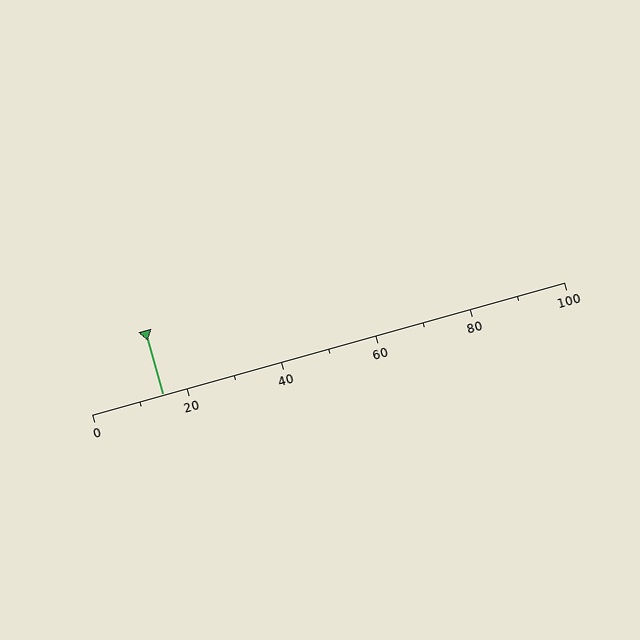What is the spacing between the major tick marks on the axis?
The major ticks are spaced 20 apart.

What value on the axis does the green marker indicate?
The marker indicates approximately 15.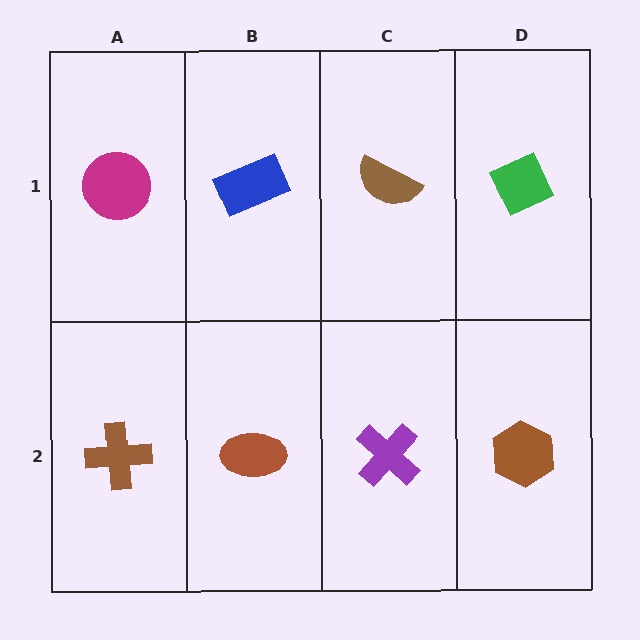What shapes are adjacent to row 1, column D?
A brown hexagon (row 2, column D), a brown semicircle (row 1, column C).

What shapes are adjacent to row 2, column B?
A blue rectangle (row 1, column B), a brown cross (row 2, column A), a purple cross (row 2, column C).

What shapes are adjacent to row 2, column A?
A magenta circle (row 1, column A), a brown ellipse (row 2, column B).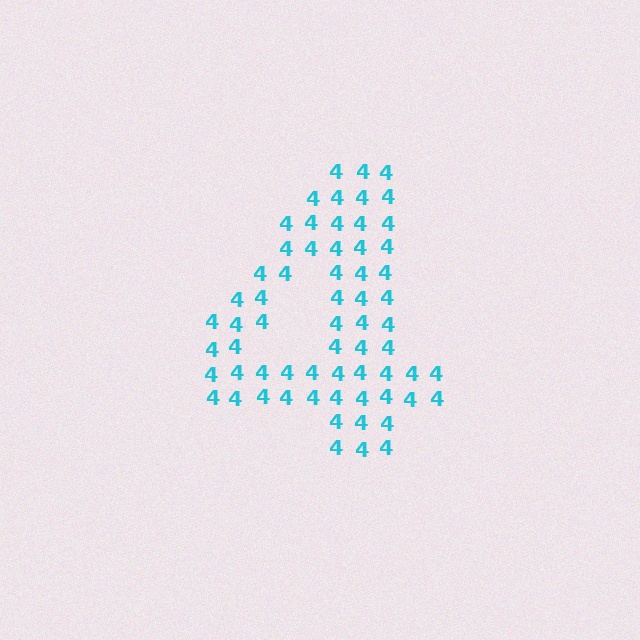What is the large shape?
The large shape is the digit 4.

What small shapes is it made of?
It is made of small digit 4's.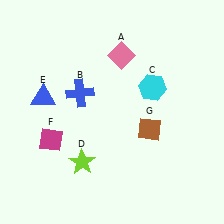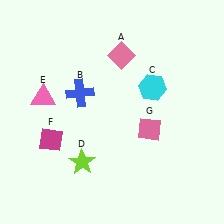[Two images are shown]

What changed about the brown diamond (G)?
In Image 1, G is brown. In Image 2, it changed to pink.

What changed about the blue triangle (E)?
In Image 1, E is blue. In Image 2, it changed to pink.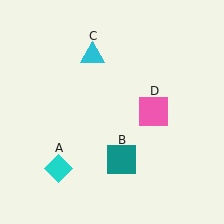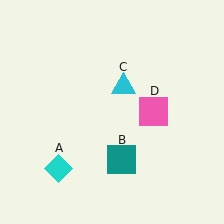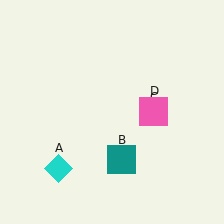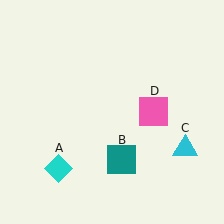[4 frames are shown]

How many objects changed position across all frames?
1 object changed position: cyan triangle (object C).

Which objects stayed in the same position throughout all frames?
Cyan diamond (object A) and teal square (object B) and pink square (object D) remained stationary.